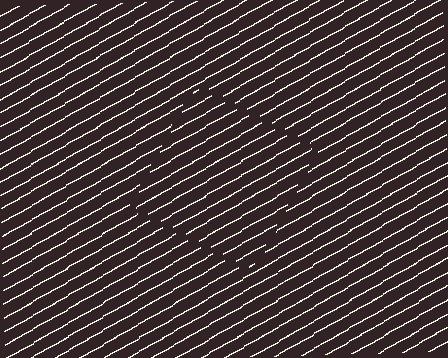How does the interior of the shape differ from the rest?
The interior of the shape contains the same grating, shifted by half a period — the contour is defined by the phase discontinuity where line-ends from the inner and outer gratings abut.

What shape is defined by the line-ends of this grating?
An illusory square. The interior of the shape contains the same grating, shifted by half a period — the contour is defined by the phase discontinuity where line-ends from the inner and outer gratings abut.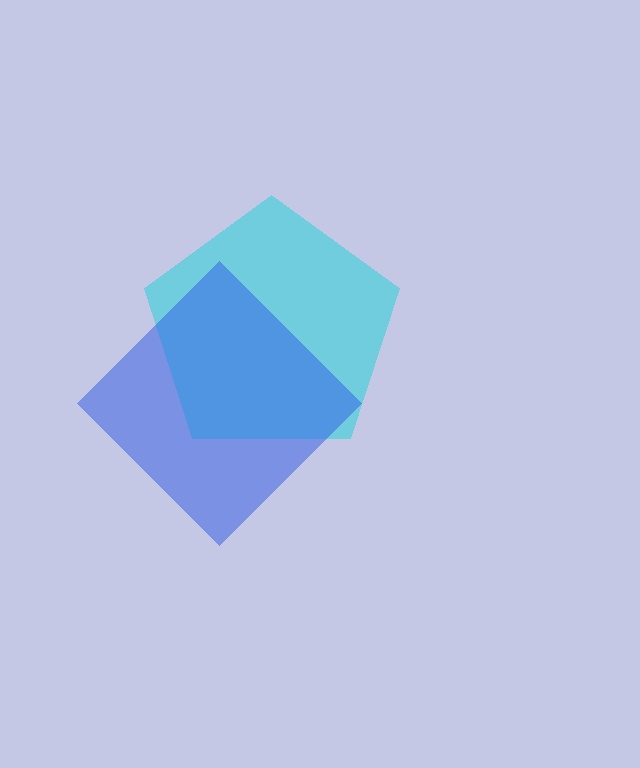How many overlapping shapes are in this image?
There are 2 overlapping shapes in the image.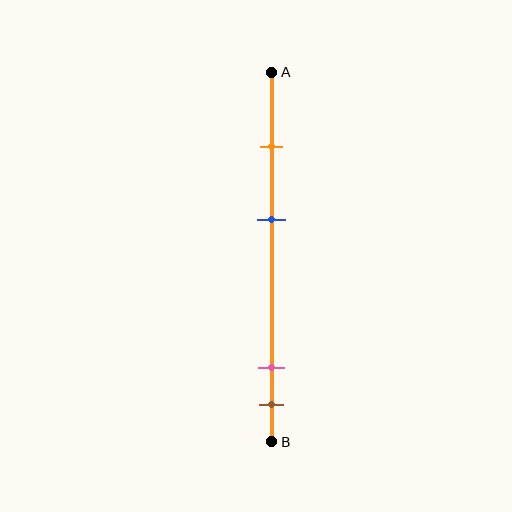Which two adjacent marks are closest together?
The pink and brown marks are the closest adjacent pair.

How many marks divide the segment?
There are 4 marks dividing the segment.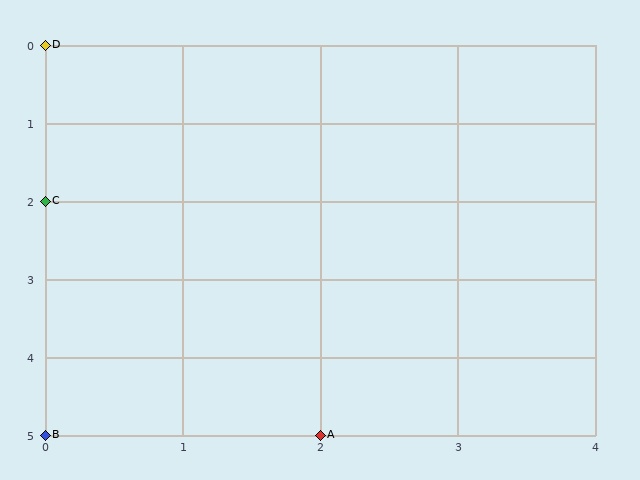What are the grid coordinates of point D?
Point D is at grid coordinates (0, 0).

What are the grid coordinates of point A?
Point A is at grid coordinates (2, 5).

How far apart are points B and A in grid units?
Points B and A are 2 columns apart.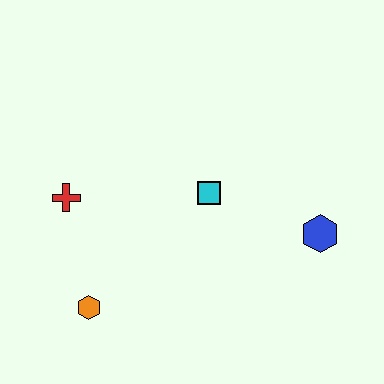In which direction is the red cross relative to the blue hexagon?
The red cross is to the left of the blue hexagon.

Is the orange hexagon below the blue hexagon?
Yes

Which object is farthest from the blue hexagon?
The red cross is farthest from the blue hexagon.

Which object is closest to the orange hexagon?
The red cross is closest to the orange hexagon.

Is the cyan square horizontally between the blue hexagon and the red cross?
Yes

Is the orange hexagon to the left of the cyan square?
Yes